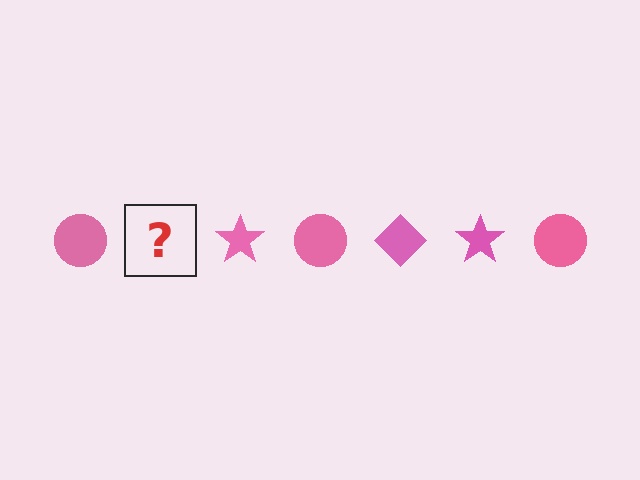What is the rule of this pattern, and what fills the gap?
The rule is that the pattern cycles through circle, diamond, star shapes in pink. The gap should be filled with a pink diamond.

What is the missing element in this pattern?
The missing element is a pink diamond.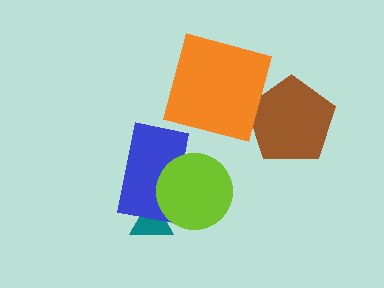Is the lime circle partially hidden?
No, no other shape covers it.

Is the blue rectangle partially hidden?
Yes, it is partially covered by another shape.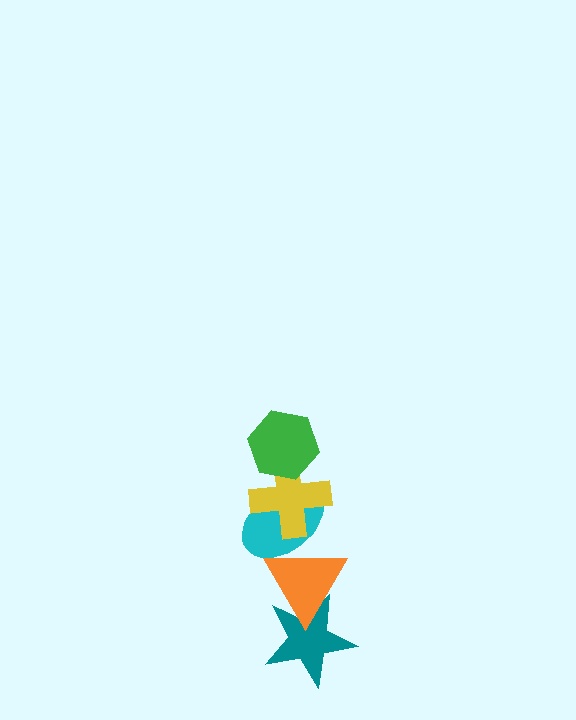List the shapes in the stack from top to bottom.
From top to bottom: the green hexagon, the yellow cross, the cyan ellipse, the orange triangle, the teal star.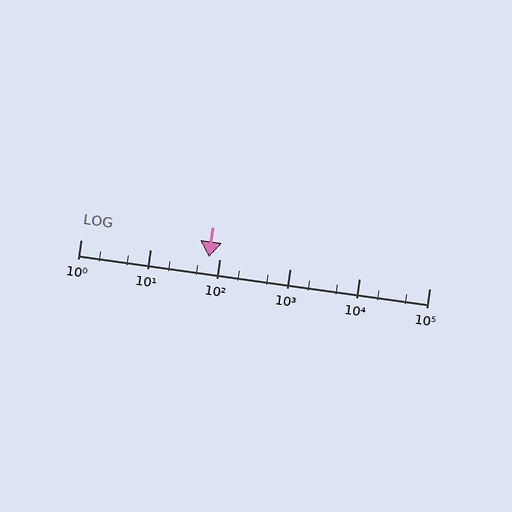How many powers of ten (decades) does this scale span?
The scale spans 5 decades, from 1 to 100000.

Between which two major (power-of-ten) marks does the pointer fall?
The pointer is between 10 and 100.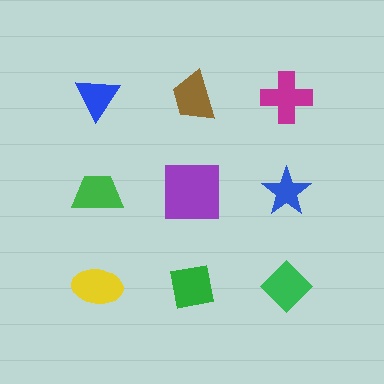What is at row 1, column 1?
A blue triangle.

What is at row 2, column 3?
A blue star.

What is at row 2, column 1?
A green trapezoid.